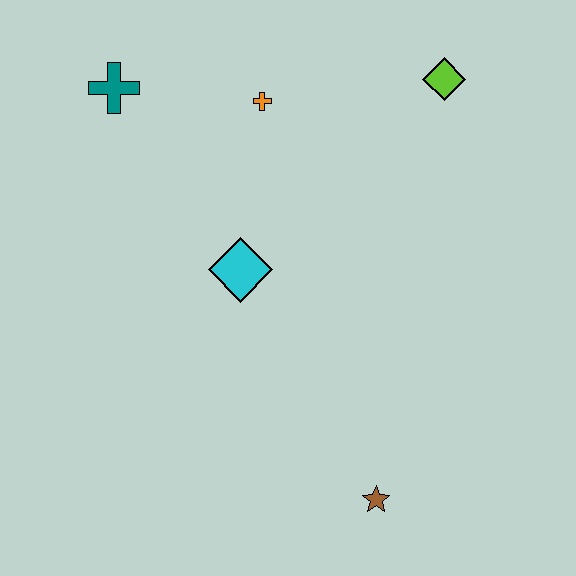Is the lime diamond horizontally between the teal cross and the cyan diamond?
No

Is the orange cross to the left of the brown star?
Yes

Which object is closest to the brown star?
The cyan diamond is closest to the brown star.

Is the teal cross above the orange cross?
Yes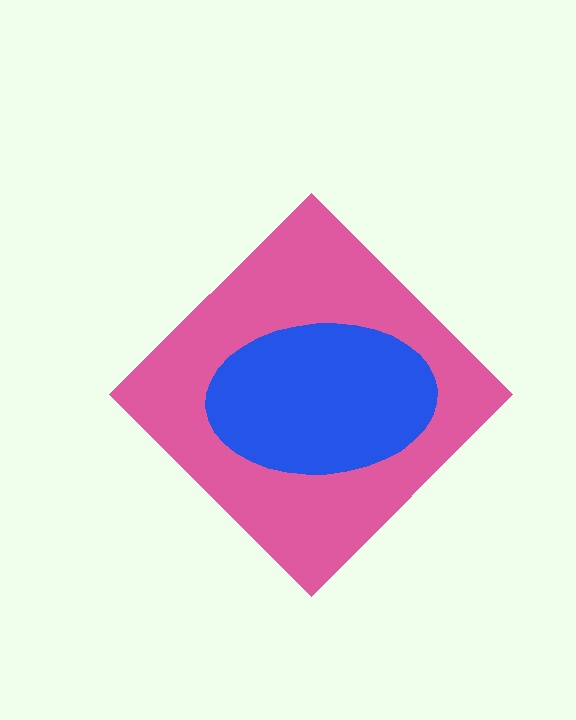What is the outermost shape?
The pink diamond.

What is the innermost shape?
The blue ellipse.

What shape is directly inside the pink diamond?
The blue ellipse.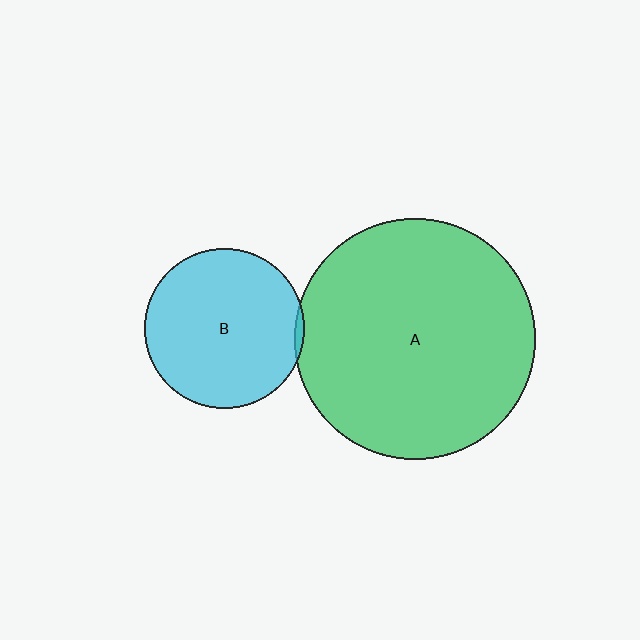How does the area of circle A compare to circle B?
Approximately 2.3 times.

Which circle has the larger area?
Circle A (green).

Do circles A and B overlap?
Yes.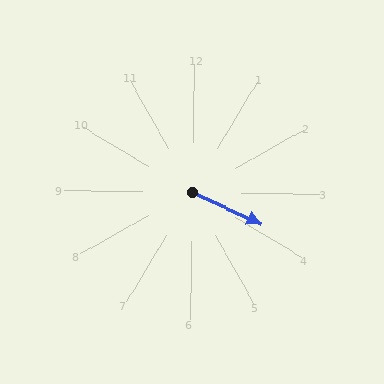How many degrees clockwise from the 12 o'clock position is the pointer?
Approximately 114 degrees.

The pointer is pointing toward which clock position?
Roughly 4 o'clock.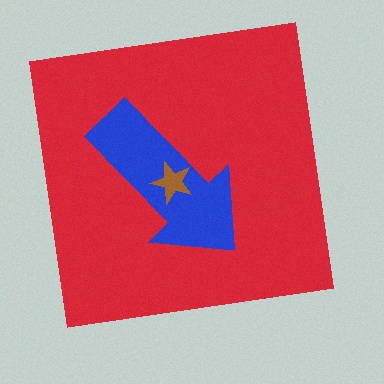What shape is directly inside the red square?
The blue arrow.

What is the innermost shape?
The brown star.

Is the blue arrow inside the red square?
Yes.